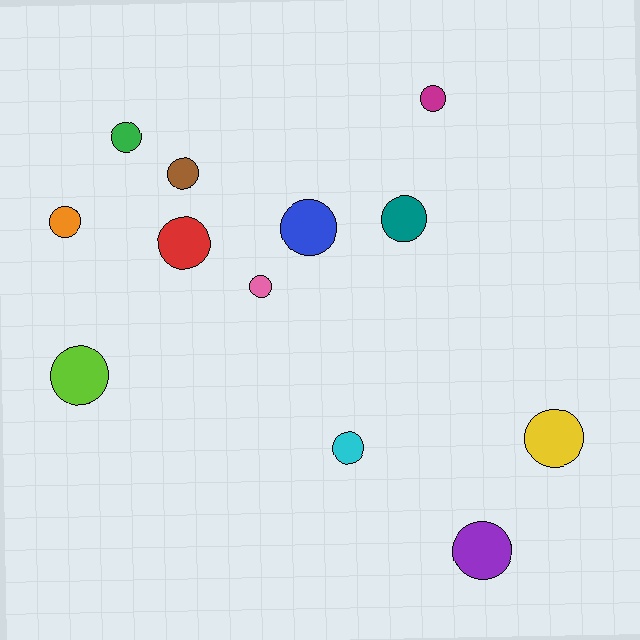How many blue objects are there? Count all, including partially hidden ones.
There is 1 blue object.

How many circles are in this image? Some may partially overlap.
There are 12 circles.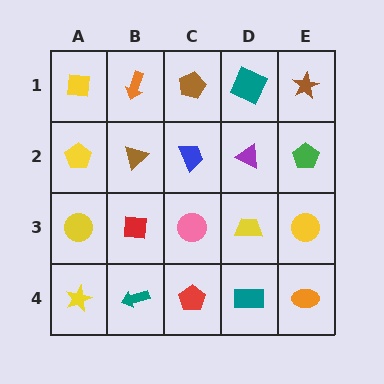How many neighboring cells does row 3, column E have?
3.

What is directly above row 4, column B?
A red square.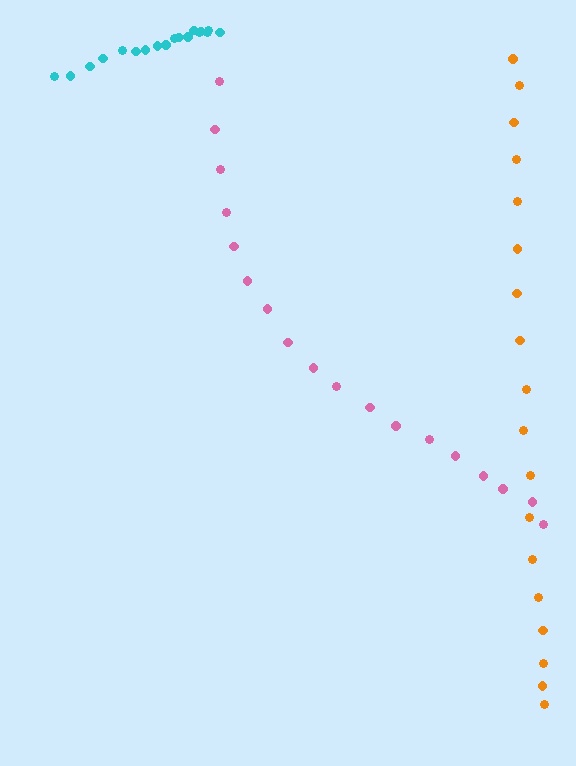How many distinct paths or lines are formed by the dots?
There are 3 distinct paths.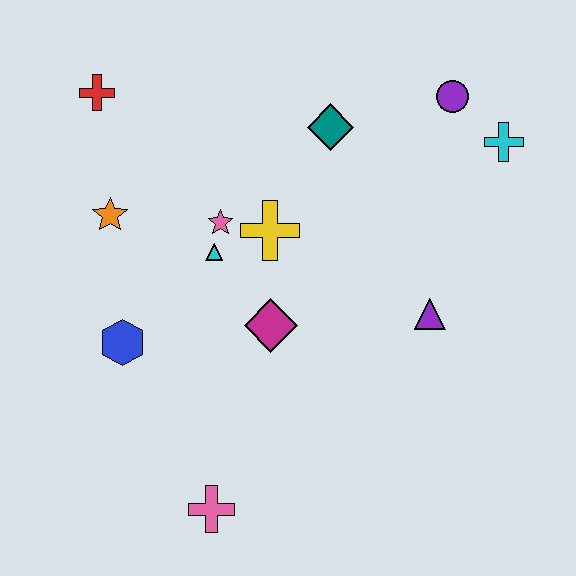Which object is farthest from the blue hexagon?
The cyan cross is farthest from the blue hexagon.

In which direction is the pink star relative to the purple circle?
The pink star is to the left of the purple circle.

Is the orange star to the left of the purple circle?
Yes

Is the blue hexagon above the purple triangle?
No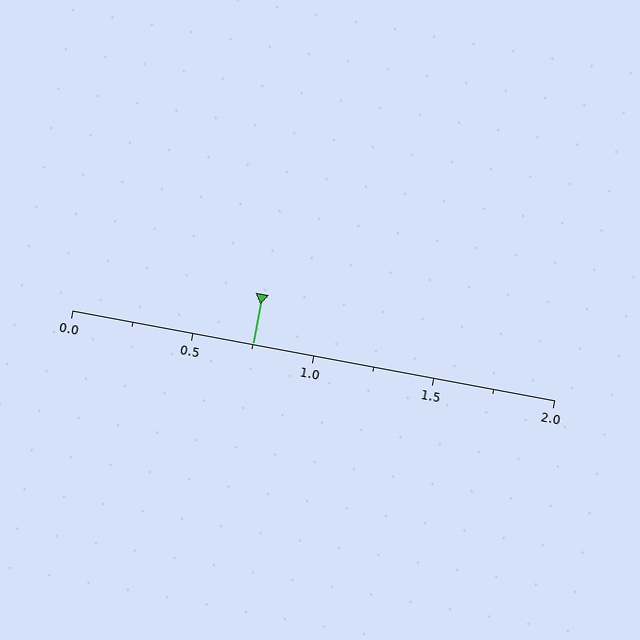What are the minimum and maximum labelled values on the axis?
The axis runs from 0.0 to 2.0.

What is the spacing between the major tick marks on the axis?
The major ticks are spaced 0.5 apart.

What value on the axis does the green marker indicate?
The marker indicates approximately 0.75.